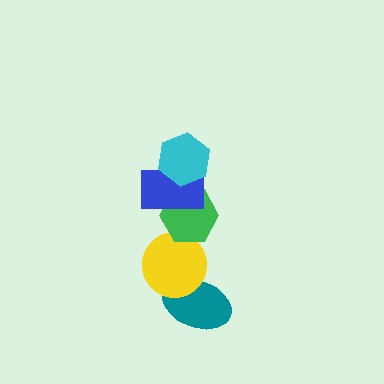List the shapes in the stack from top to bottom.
From top to bottom: the cyan hexagon, the blue rectangle, the green hexagon, the yellow circle, the teal ellipse.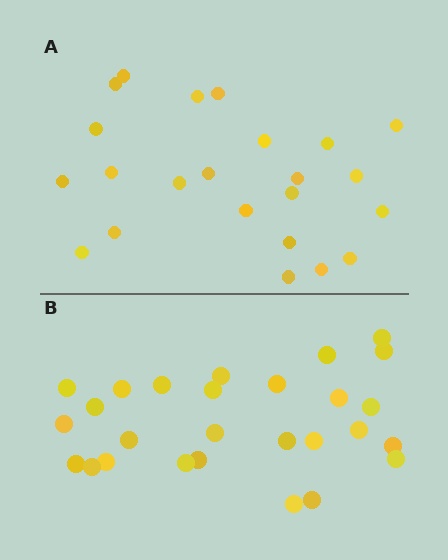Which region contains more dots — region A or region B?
Region B (the bottom region) has more dots.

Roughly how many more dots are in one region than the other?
Region B has about 4 more dots than region A.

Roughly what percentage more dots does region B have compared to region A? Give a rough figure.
About 15% more.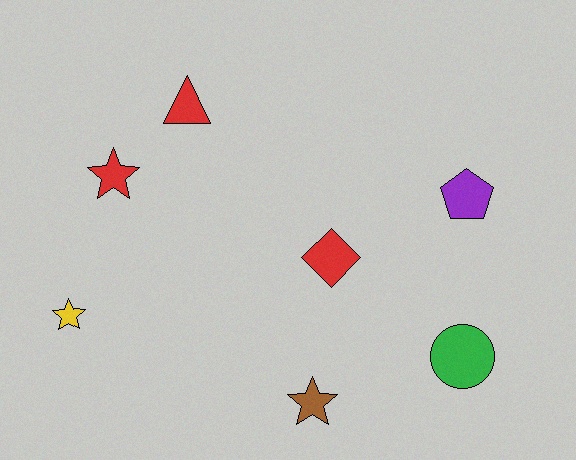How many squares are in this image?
There are no squares.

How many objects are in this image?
There are 7 objects.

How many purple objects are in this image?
There is 1 purple object.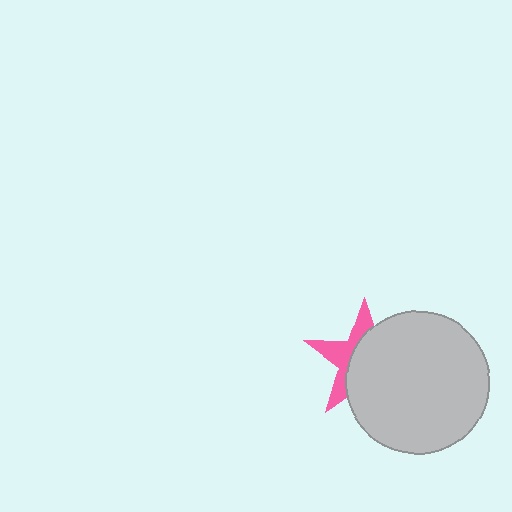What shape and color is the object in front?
The object in front is a light gray circle.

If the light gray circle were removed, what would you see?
You would see the complete pink star.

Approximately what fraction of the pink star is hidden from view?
Roughly 62% of the pink star is hidden behind the light gray circle.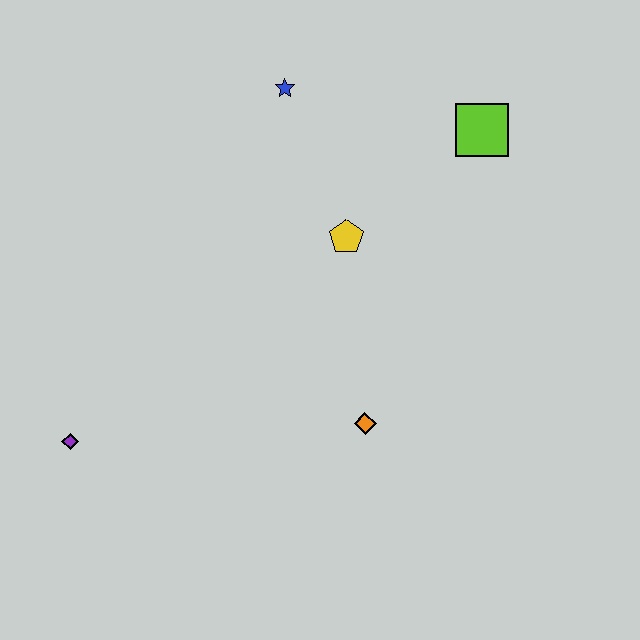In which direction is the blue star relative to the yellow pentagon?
The blue star is above the yellow pentagon.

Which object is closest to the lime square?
The yellow pentagon is closest to the lime square.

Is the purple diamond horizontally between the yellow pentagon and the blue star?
No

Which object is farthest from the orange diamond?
The blue star is farthest from the orange diamond.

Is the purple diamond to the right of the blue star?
No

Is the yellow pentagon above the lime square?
No